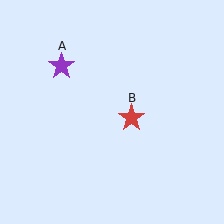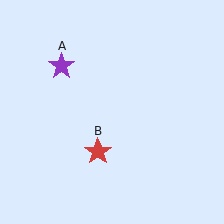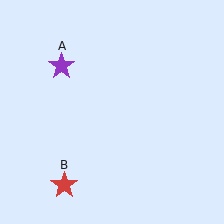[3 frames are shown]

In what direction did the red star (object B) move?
The red star (object B) moved down and to the left.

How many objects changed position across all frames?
1 object changed position: red star (object B).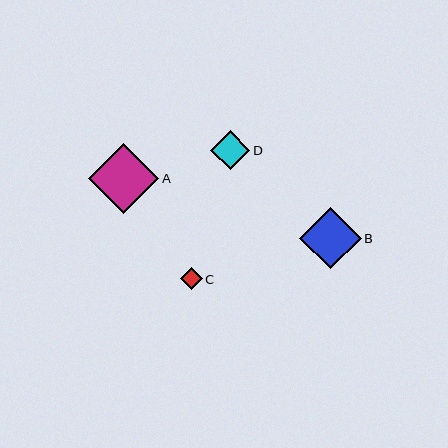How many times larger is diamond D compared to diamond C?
Diamond D is approximately 1.8 times the size of diamond C.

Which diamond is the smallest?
Diamond C is the smallest with a size of approximately 22 pixels.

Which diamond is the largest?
Diamond A is the largest with a size of approximately 70 pixels.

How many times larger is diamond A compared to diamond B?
Diamond A is approximately 1.1 times the size of diamond B.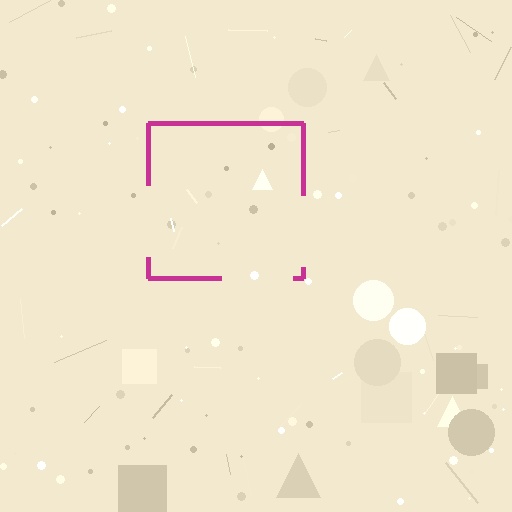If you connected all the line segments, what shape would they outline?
They would outline a square.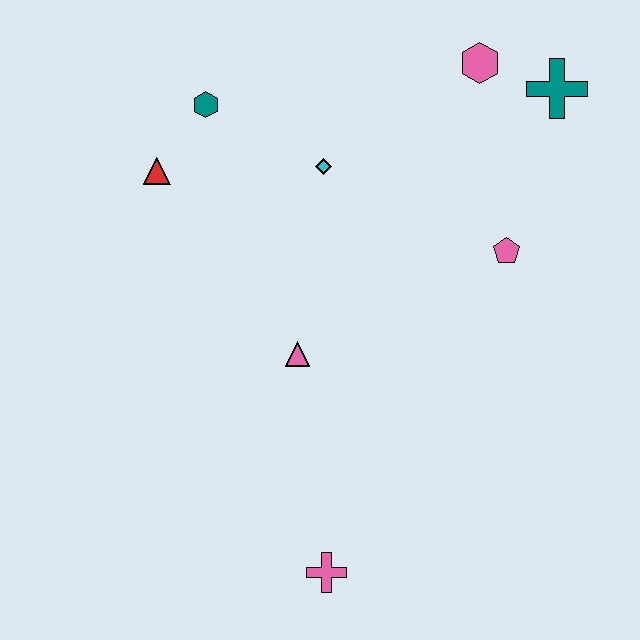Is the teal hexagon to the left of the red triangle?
No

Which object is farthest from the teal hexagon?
The pink cross is farthest from the teal hexagon.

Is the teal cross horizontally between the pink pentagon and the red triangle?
No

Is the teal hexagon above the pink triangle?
Yes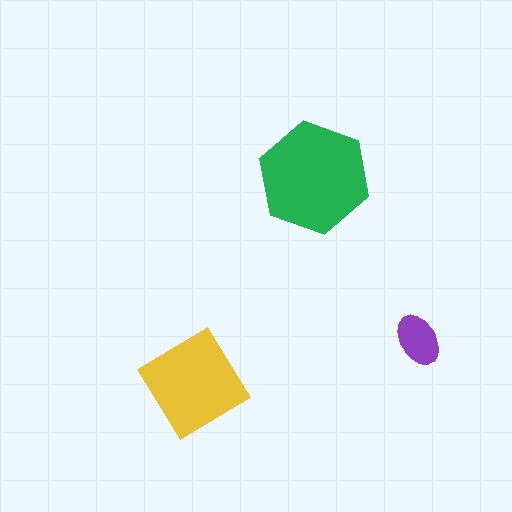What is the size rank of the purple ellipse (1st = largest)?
3rd.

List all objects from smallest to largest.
The purple ellipse, the yellow diamond, the green hexagon.